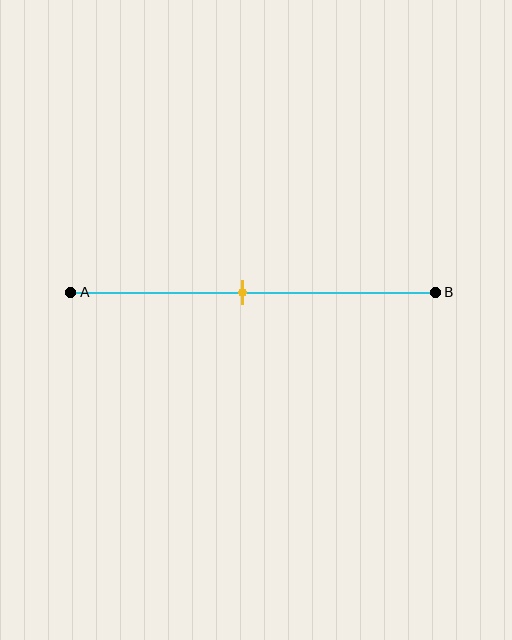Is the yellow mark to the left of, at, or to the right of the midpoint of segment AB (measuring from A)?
The yellow mark is approximately at the midpoint of segment AB.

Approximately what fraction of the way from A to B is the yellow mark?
The yellow mark is approximately 45% of the way from A to B.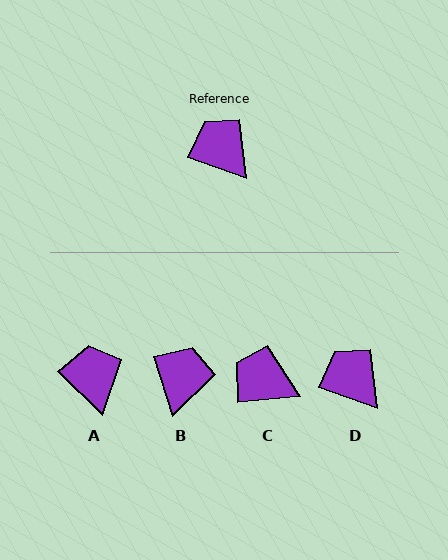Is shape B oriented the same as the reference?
No, it is off by about 52 degrees.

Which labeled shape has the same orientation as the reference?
D.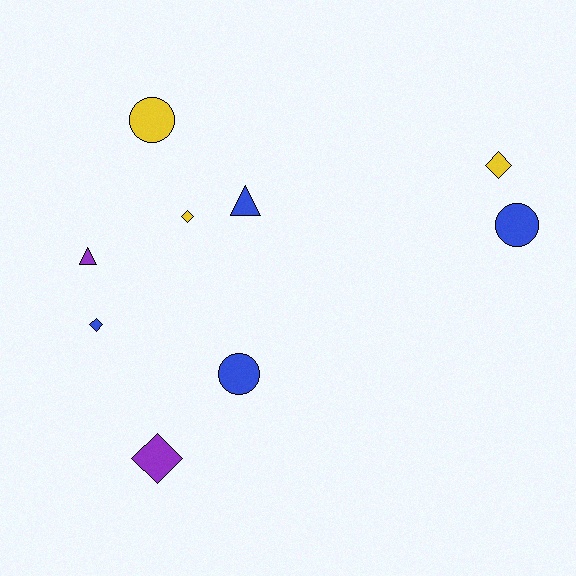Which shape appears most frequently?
Diamond, with 4 objects.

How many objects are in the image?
There are 9 objects.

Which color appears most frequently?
Blue, with 4 objects.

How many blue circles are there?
There are 2 blue circles.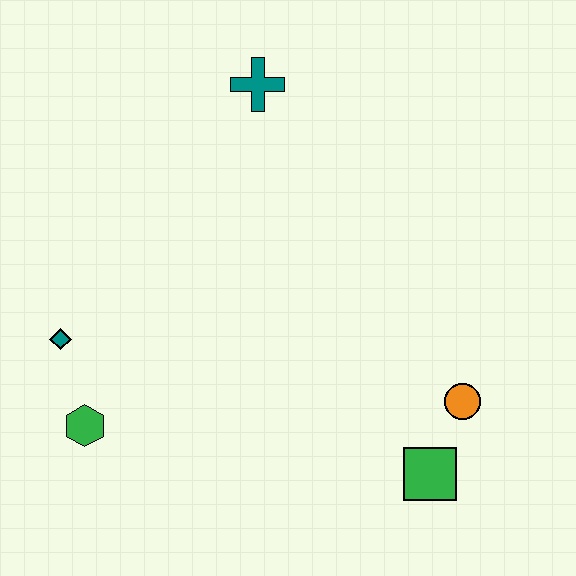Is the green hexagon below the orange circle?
Yes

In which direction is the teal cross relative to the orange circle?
The teal cross is above the orange circle.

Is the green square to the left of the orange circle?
Yes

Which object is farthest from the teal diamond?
The orange circle is farthest from the teal diamond.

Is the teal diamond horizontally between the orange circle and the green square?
No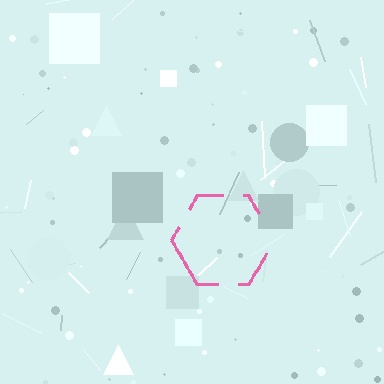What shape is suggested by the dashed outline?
The dashed outline suggests a hexagon.